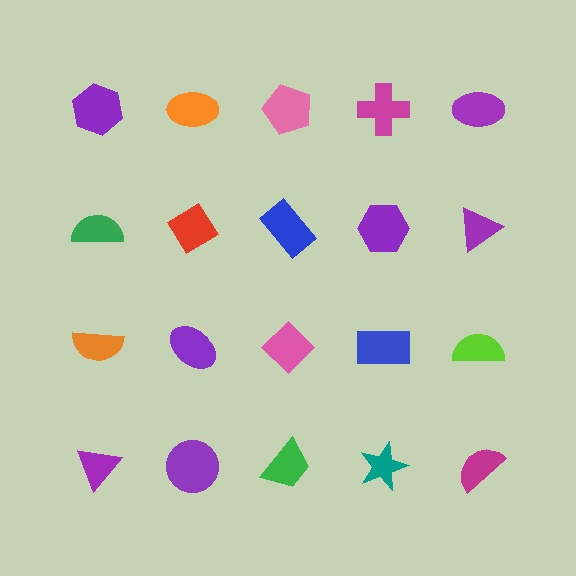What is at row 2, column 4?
A purple hexagon.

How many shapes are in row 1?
5 shapes.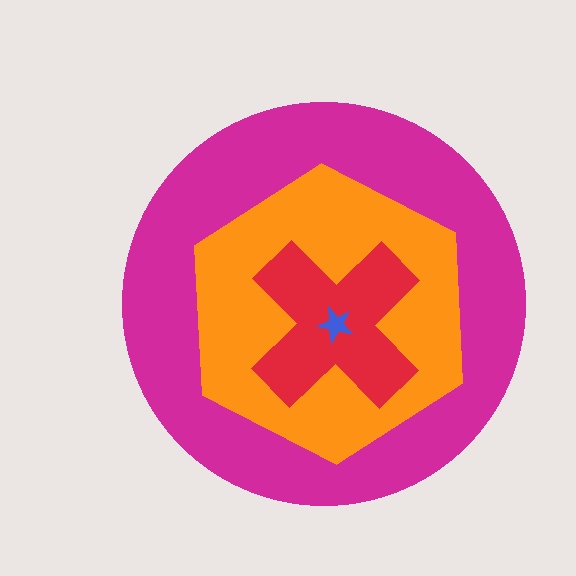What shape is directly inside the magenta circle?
The orange hexagon.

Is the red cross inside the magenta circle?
Yes.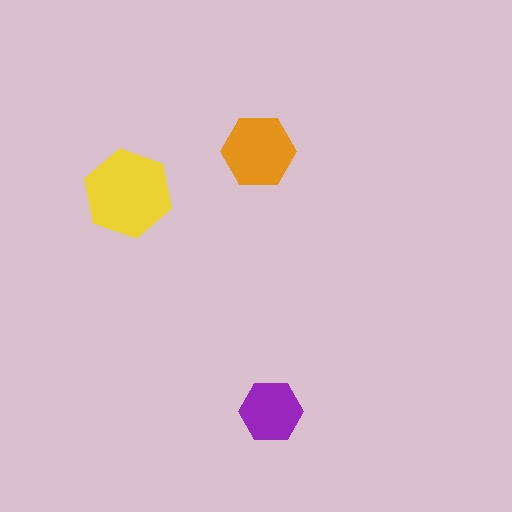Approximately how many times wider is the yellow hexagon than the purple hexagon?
About 1.5 times wider.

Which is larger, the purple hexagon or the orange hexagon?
The orange one.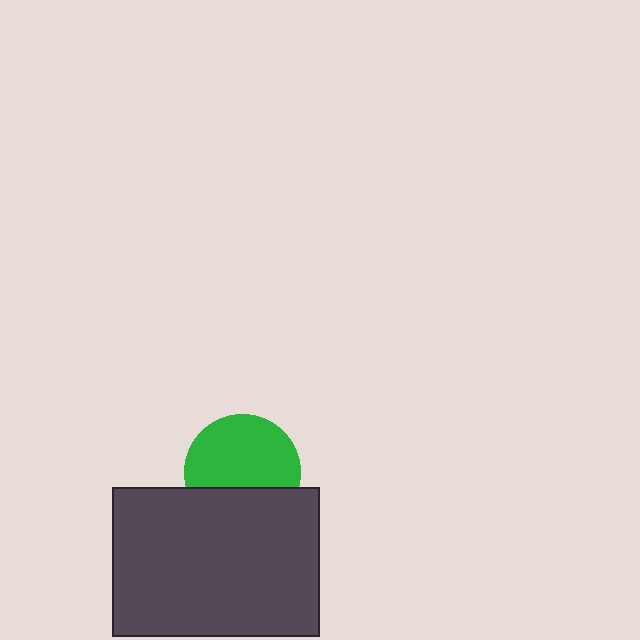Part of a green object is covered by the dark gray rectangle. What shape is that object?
It is a circle.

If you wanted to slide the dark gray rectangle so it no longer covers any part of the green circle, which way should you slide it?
Slide it down — that is the most direct way to separate the two shapes.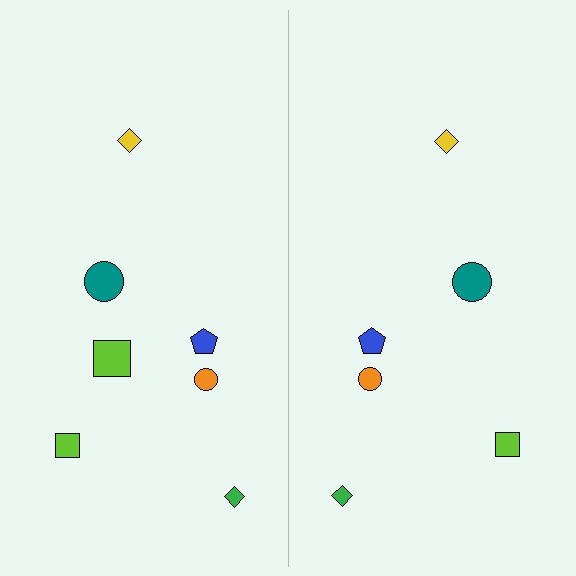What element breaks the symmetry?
A lime square is missing from the right side.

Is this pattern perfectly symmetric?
No, the pattern is not perfectly symmetric. A lime square is missing from the right side.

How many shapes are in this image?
There are 13 shapes in this image.